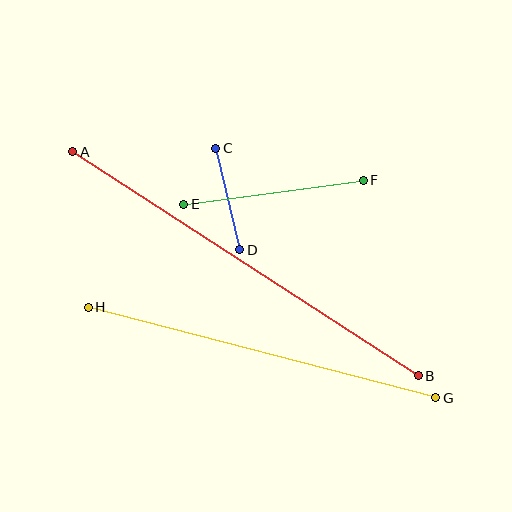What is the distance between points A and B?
The distance is approximately 412 pixels.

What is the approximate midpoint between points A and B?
The midpoint is at approximately (246, 264) pixels.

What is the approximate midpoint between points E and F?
The midpoint is at approximately (274, 192) pixels.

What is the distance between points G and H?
The distance is approximately 359 pixels.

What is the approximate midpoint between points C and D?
The midpoint is at approximately (228, 199) pixels.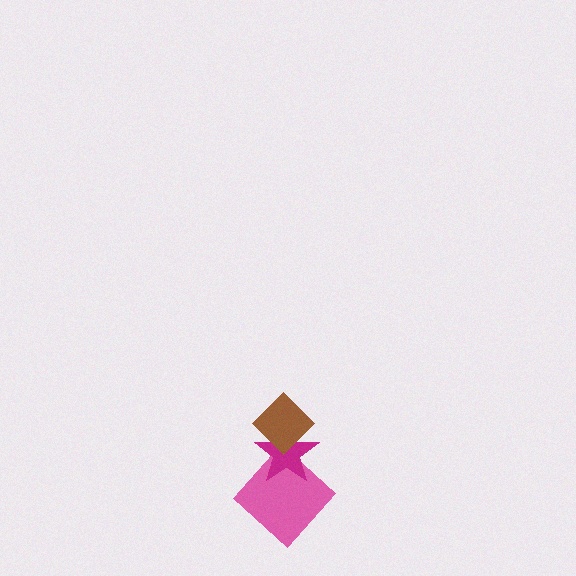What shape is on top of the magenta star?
The brown diamond is on top of the magenta star.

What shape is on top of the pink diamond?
The magenta star is on top of the pink diamond.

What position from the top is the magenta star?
The magenta star is 2nd from the top.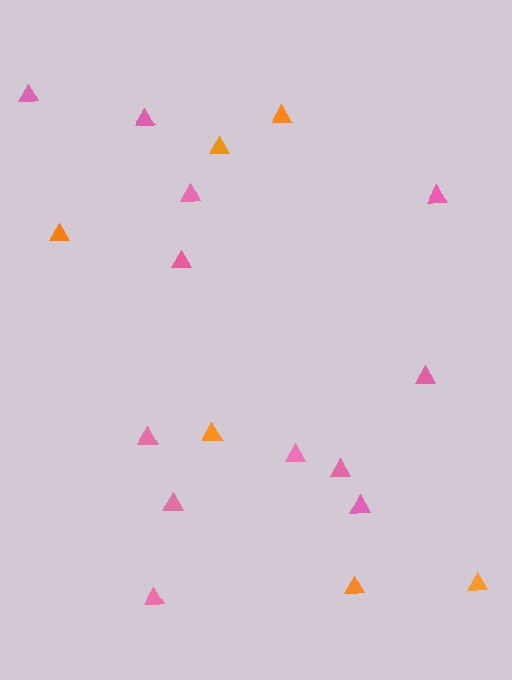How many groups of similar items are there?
There are 2 groups: one group of orange triangles (6) and one group of pink triangles (12).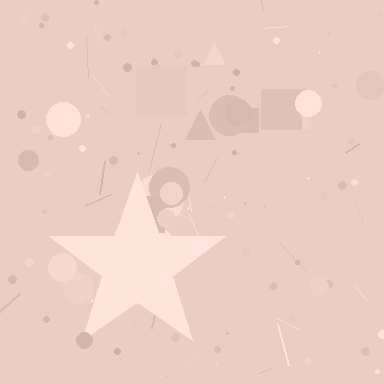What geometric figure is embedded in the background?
A star is embedded in the background.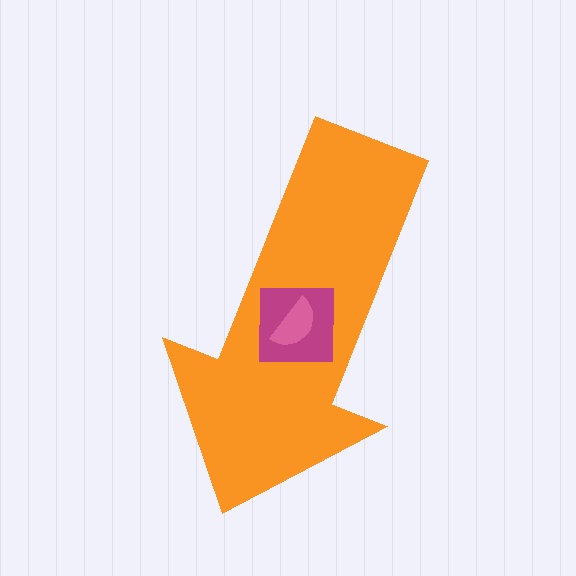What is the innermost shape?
The pink semicircle.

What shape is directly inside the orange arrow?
The magenta square.